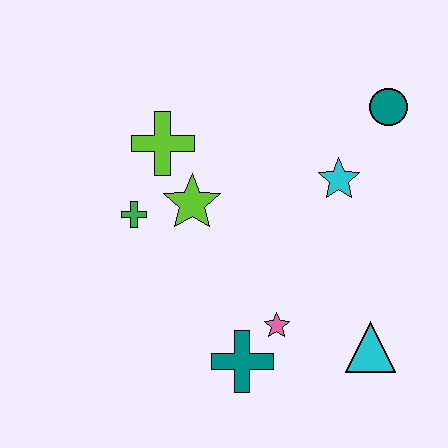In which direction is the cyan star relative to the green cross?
The cyan star is to the right of the green cross.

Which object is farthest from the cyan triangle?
The lime cross is farthest from the cyan triangle.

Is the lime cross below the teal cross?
No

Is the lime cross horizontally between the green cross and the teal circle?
Yes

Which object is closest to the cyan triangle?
The pink star is closest to the cyan triangle.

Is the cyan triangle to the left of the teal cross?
No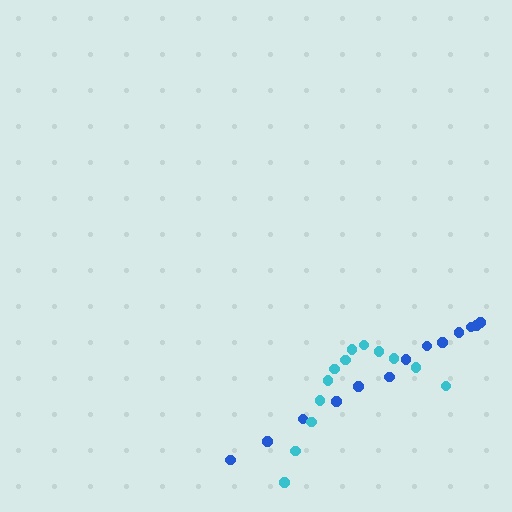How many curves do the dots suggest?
There are 2 distinct paths.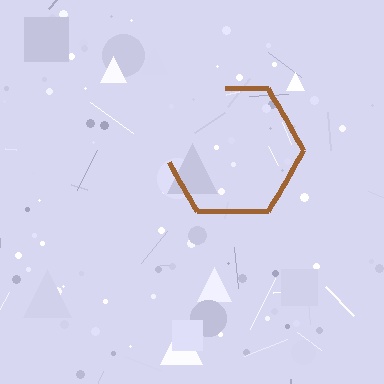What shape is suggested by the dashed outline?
The dashed outline suggests a hexagon.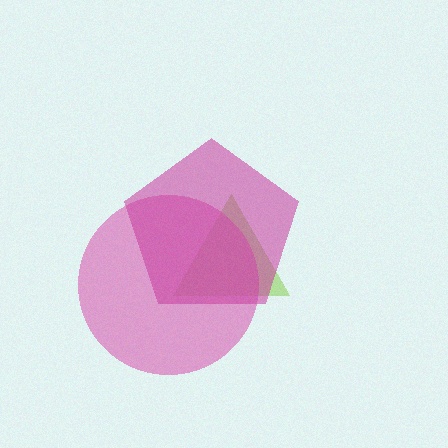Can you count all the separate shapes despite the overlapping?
Yes, there are 3 separate shapes.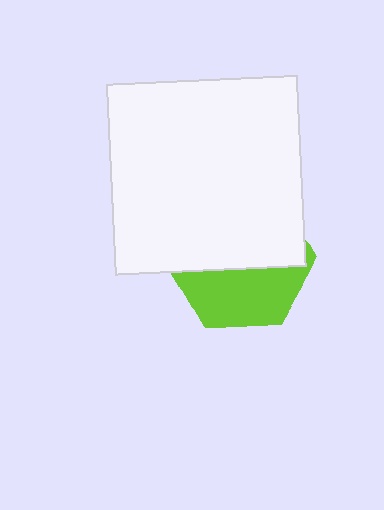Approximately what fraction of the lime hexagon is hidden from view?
Roughly 57% of the lime hexagon is hidden behind the white square.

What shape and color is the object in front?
The object in front is a white square.